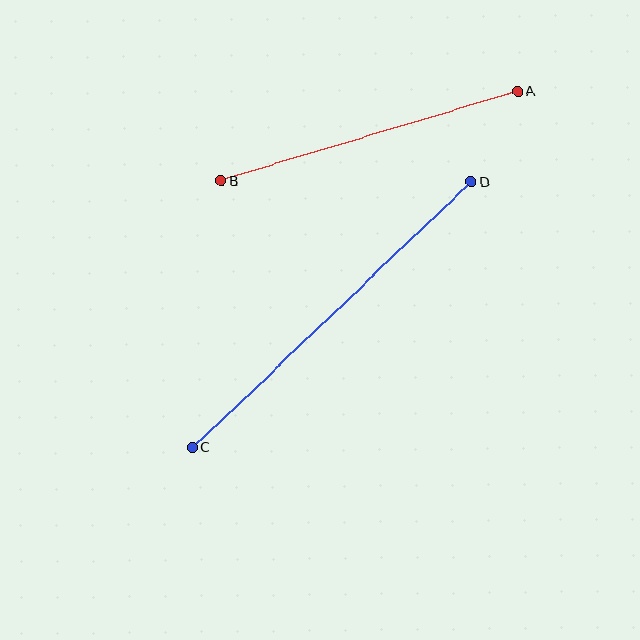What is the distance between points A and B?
The distance is approximately 310 pixels.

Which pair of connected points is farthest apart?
Points C and D are farthest apart.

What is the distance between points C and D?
The distance is approximately 385 pixels.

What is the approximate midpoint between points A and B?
The midpoint is at approximately (370, 136) pixels.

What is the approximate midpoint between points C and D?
The midpoint is at approximately (332, 315) pixels.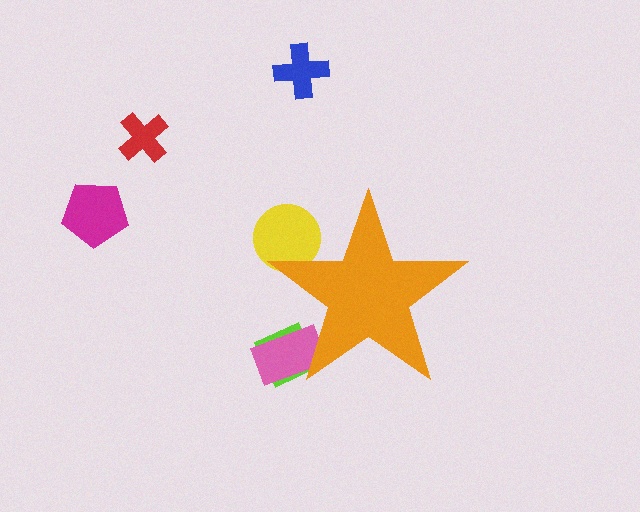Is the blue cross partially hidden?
No, the blue cross is fully visible.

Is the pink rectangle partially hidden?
Yes, the pink rectangle is partially hidden behind the orange star.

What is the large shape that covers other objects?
An orange star.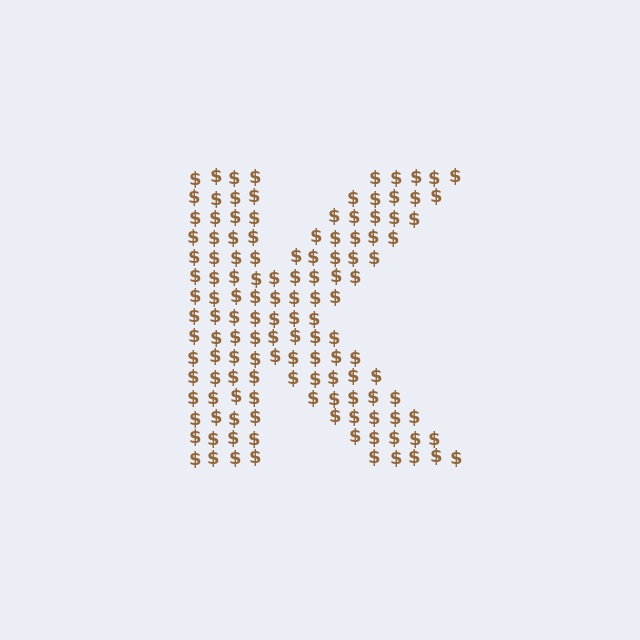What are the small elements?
The small elements are dollar signs.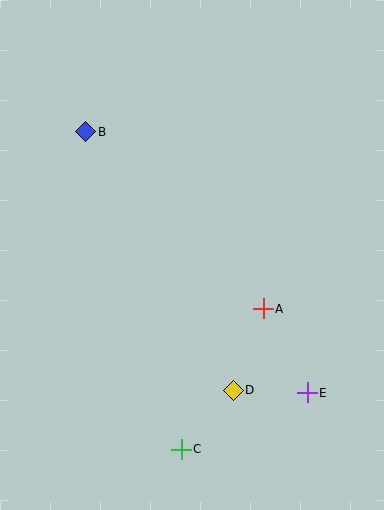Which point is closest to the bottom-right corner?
Point E is closest to the bottom-right corner.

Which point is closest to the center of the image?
Point A at (263, 309) is closest to the center.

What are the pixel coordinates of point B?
Point B is at (86, 132).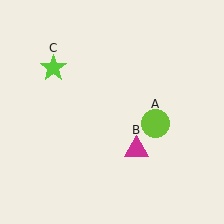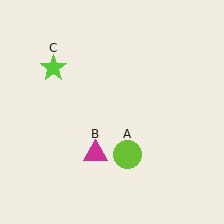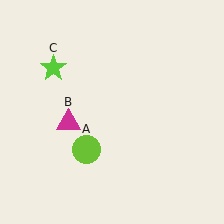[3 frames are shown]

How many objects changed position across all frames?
2 objects changed position: lime circle (object A), magenta triangle (object B).